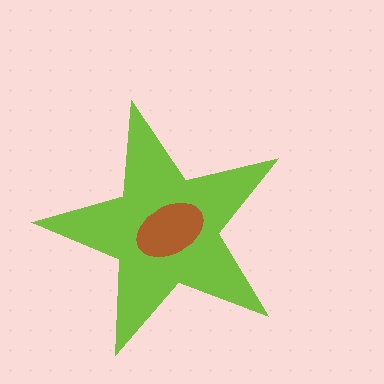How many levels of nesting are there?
2.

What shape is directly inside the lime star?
The brown ellipse.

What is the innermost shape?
The brown ellipse.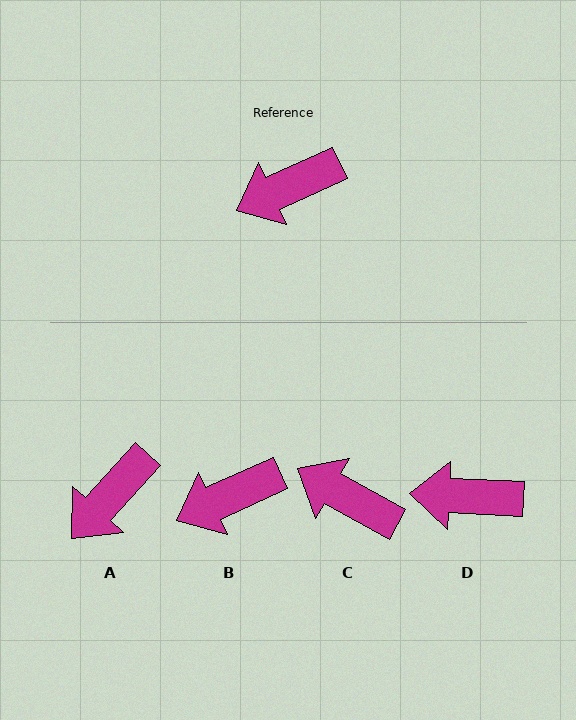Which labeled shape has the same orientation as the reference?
B.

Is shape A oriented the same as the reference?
No, it is off by about 23 degrees.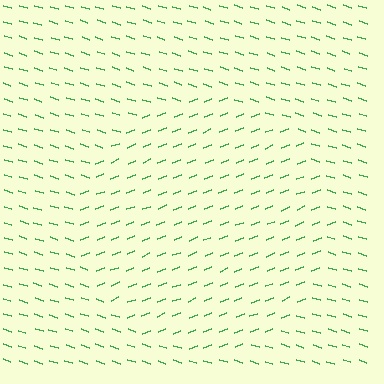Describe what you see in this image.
The image is filled with small green line segments. A circle region in the image has lines oriented differently from the surrounding lines, creating a visible texture boundary.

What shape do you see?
I see a circle.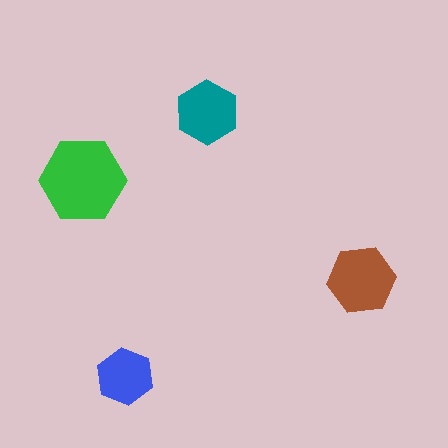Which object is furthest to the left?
The green hexagon is leftmost.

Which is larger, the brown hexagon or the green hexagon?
The green one.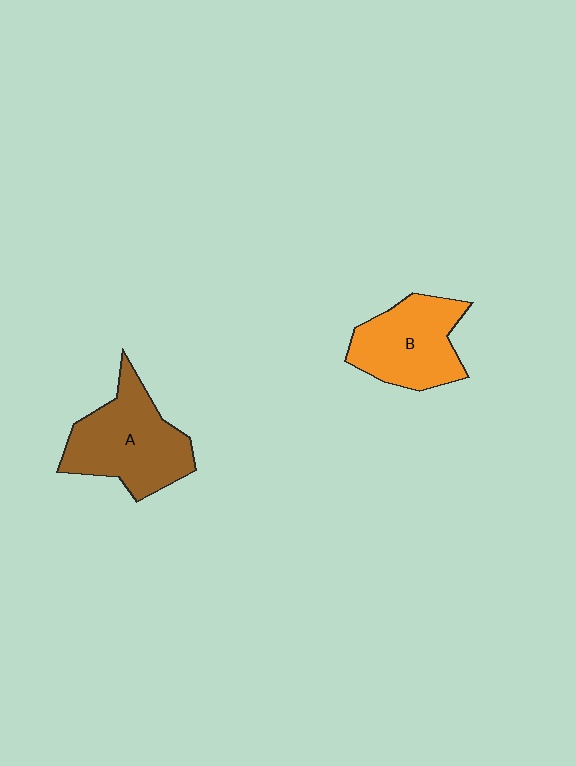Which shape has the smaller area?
Shape B (orange).